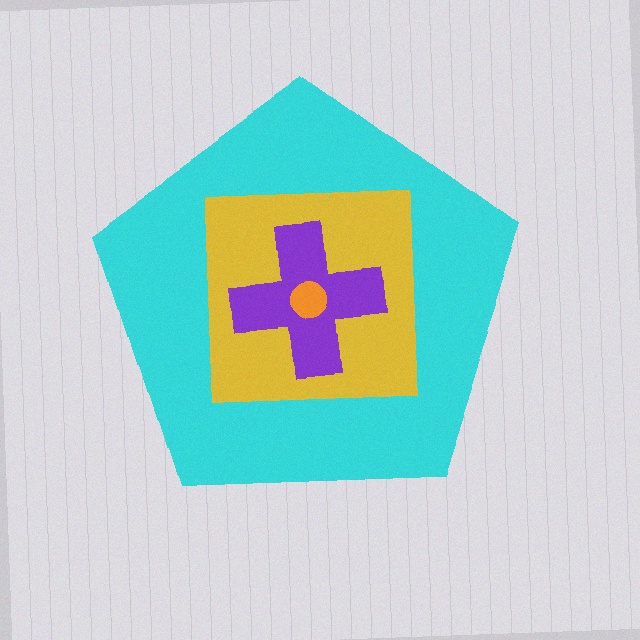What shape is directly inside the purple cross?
The orange circle.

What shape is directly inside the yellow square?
The purple cross.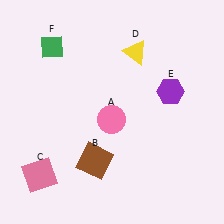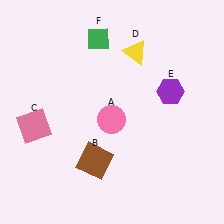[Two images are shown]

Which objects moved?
The objects that moved are: the pink square (C), the green diamond (F).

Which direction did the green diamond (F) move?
The green diamond (F) moved right.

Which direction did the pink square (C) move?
The pink square (C) moved up.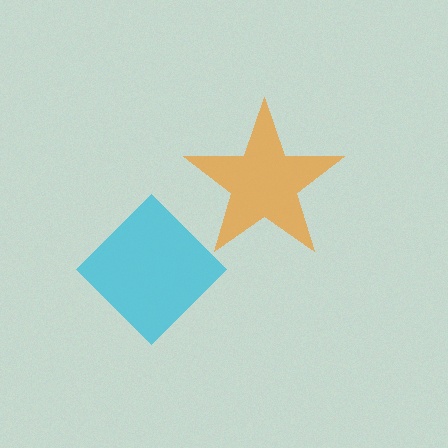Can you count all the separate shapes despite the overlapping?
Yes, there are 2 separate shapes.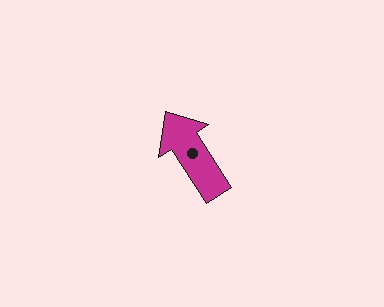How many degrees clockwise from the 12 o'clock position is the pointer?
Approximately 327 degrees.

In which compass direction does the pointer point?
Northwest.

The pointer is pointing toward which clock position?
Roughly 11 o'clock.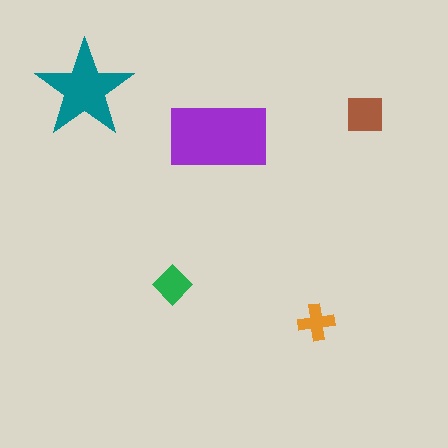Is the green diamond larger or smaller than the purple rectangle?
Smaller.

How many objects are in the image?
There are 5 objects in the image.